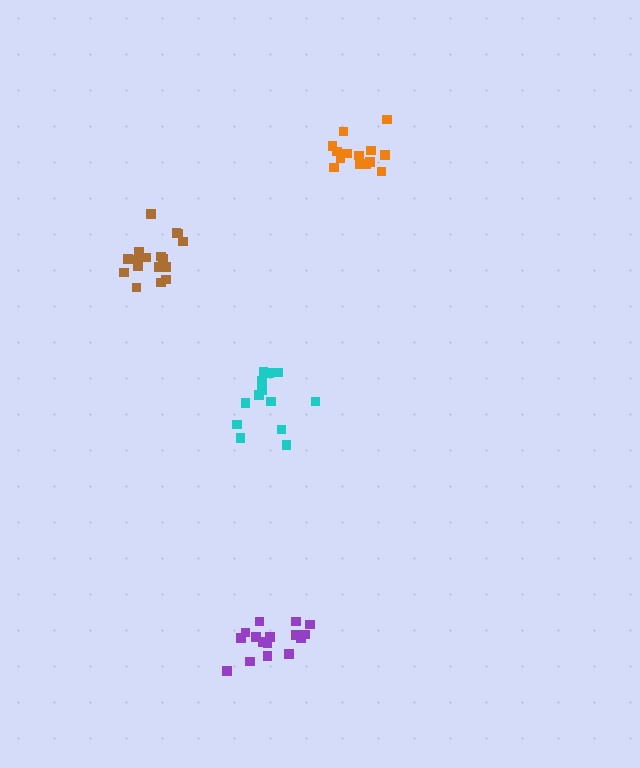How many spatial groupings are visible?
There are 4 spatial groupings.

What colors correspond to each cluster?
The clusters are colored: orange, purple, brown, cyan.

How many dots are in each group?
Group 1: 14 dots, Group 2: 16 dots, Group 3: 17 dots, Group 4: 13 dots (60 total).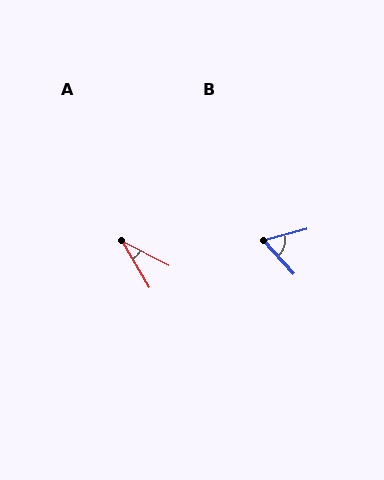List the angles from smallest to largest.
A (32°), B (62°).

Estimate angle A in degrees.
Approximately 32 degrees.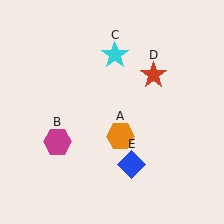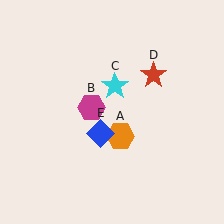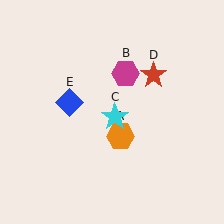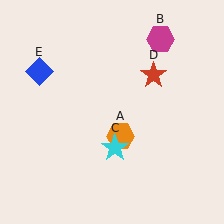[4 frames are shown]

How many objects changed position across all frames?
3 objects changed position: magenta hexagon (object B), cyan star (object C), blue diamond (object E).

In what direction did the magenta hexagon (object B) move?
The magenta hexagon (object B) moved up and to the right.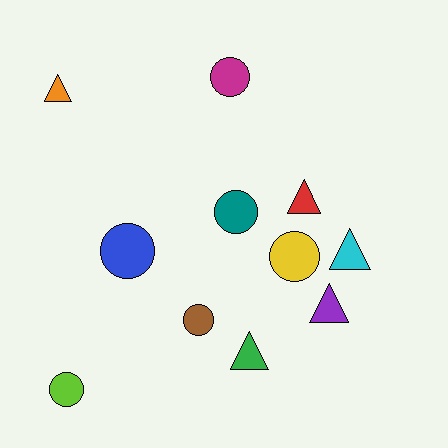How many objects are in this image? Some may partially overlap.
There are 11 objects.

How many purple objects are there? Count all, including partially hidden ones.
There is 1 purple object.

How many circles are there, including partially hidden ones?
There are 6 circles.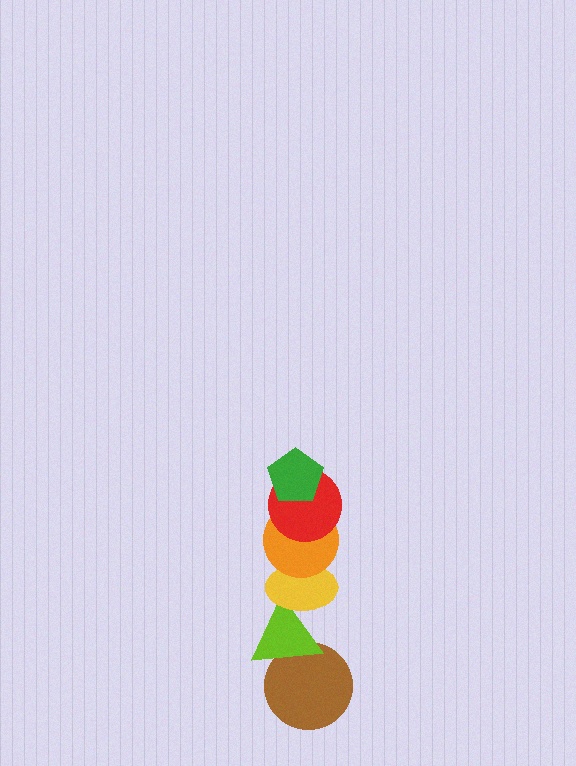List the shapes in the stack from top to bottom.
From top to bottom: the green pentagon, the red circle, the orange circle, the yellow ellipse, the lime triangle, the brown circle.